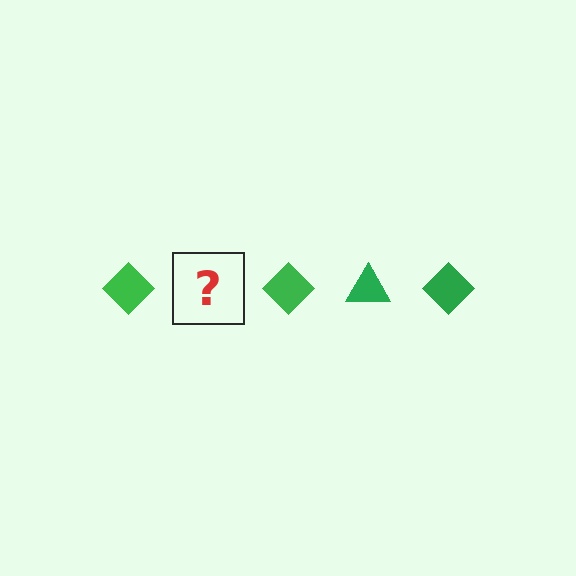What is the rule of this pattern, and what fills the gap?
The rule is that the pattern cycles through diamond, triangle shapes in green. The gap should be filled with a green triangle.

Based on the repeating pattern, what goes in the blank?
The blank should be a green triangle.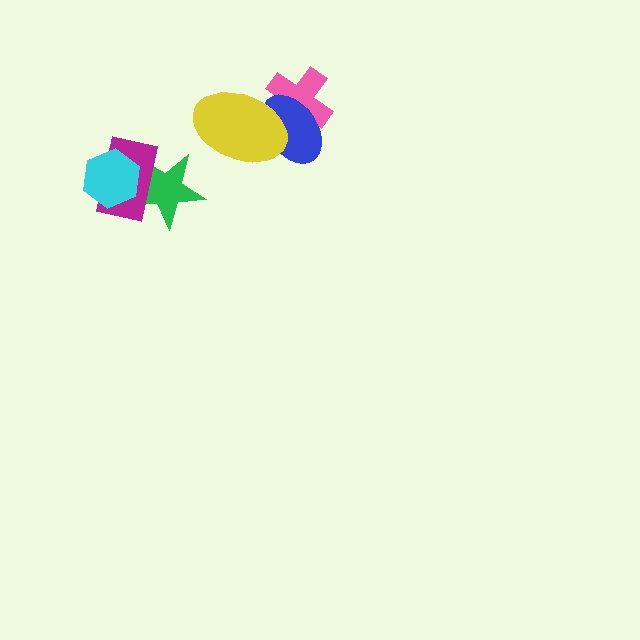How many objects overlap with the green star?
2 objects overlap with the green star.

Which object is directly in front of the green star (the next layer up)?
The magenta rectangle is directly in front of the green star.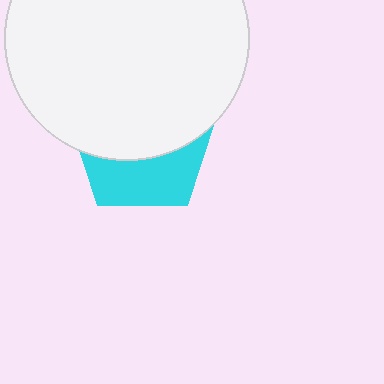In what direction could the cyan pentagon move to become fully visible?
The cyan pentagon could move down. That would shift it out from behind the white circle entirely.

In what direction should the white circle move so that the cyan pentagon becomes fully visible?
The white circle should move up. That is the shortest direction to clear the overlap and leave the cyan pentagon fully visible.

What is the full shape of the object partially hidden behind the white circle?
The partially hidden object is a cyan pentagon.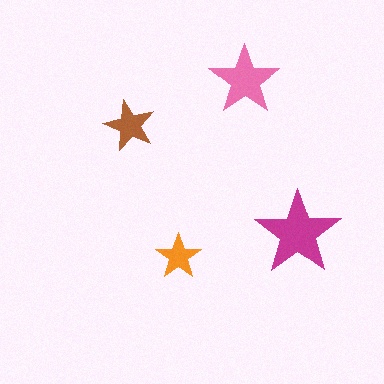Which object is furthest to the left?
The brown star is leftmost.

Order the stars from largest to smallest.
the magenta one, the pink one, the brown one, the orange one.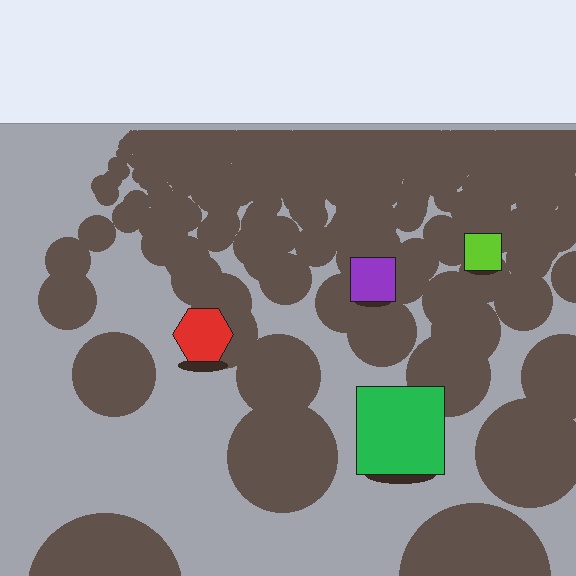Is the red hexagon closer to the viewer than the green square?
No. The green square is closer — you can tell from the texture gradient: the ground texture is coarser near it.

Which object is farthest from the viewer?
The lime square is farthest from the viewer. It appears smaller and the ground texture around it is denser.